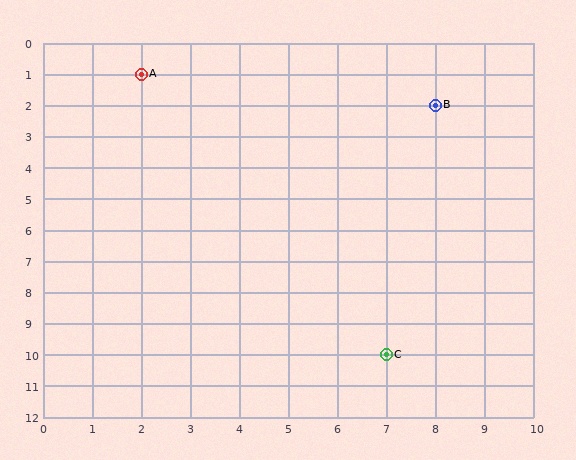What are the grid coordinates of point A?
Point A is at grid coordinates (2, 1).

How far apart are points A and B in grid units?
Points A and B are 6 columns and 1 row apart (about 6.1 grid units diagonally).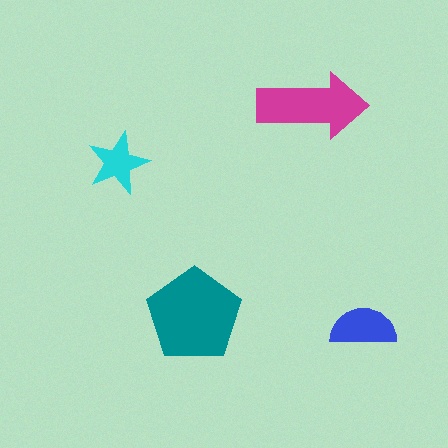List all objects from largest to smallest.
The teal pentagon, the magenta arrow, the blue semicircle, the cyan star.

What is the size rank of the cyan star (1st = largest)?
4th.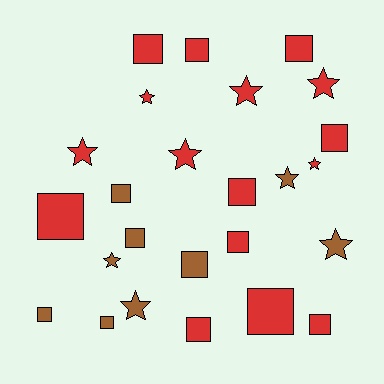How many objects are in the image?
There are 25 objects.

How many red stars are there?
There are 6 red stars.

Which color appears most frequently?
Red, with 16 objects.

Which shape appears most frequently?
Square, with 15 objects.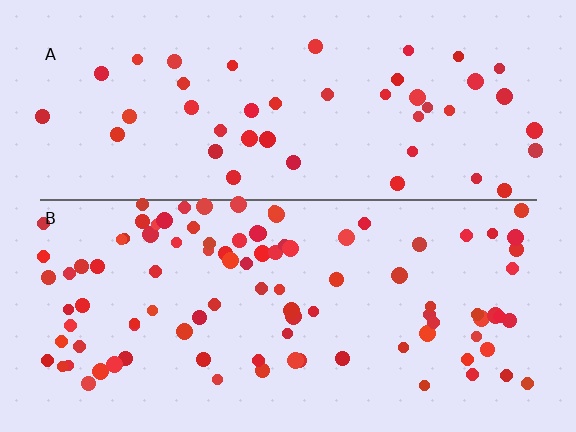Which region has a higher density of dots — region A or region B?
B (the bottom).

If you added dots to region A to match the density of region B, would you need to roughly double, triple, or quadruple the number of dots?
Approximately double.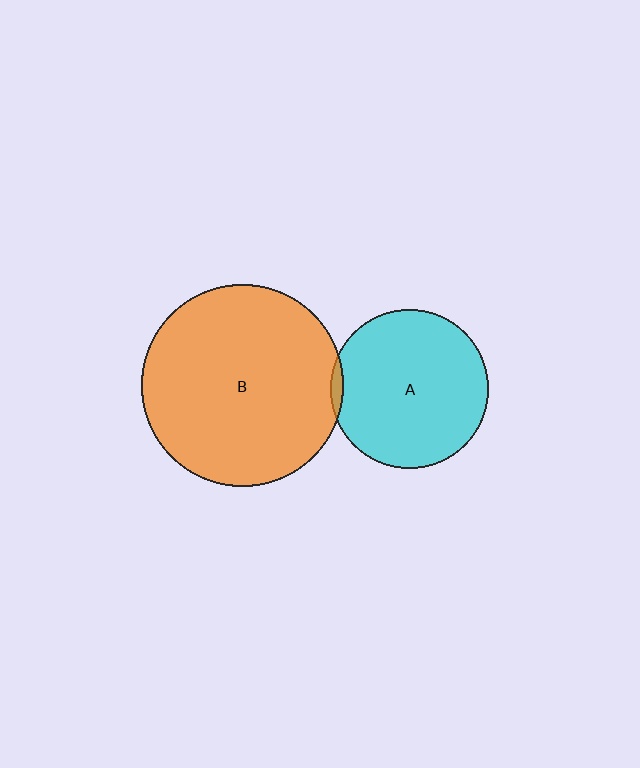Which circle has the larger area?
Circle B (orange).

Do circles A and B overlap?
Yes.